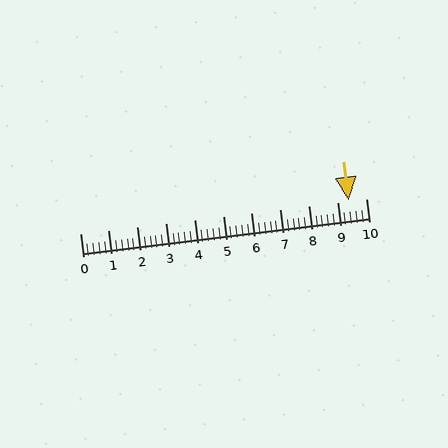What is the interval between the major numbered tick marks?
The major tick marks are spaced 1 units apart.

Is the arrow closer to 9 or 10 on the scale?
The arrow is closer to 9.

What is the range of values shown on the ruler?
The ruler shows values from 0 to 10.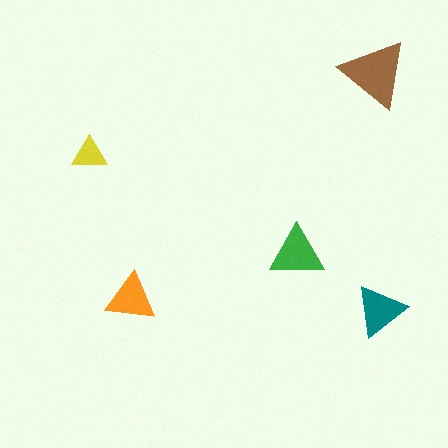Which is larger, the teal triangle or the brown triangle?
The brown one.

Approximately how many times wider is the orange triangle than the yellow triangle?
About 1.5 times wider.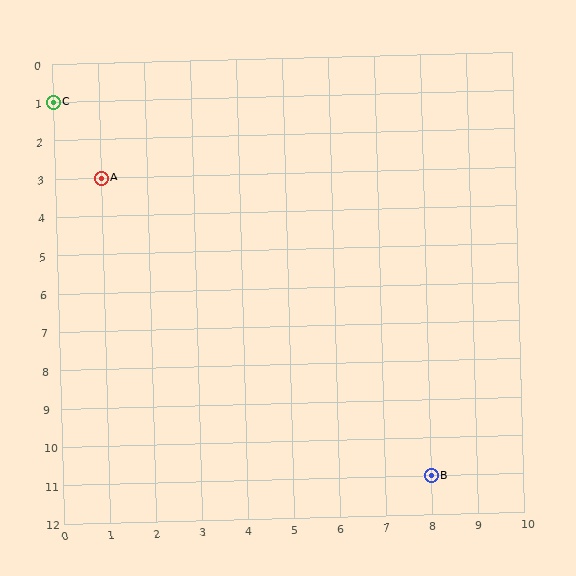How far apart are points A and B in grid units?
Points A and B are 7 columns and 8 rows apart (about 10.6 grid units diagonally).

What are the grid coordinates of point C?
Point C is at grid coordinates (0, 1).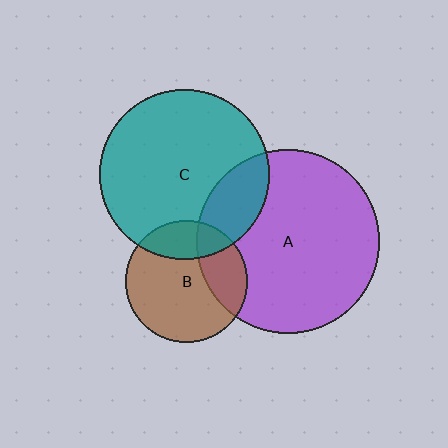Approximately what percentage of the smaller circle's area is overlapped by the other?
Approximately 25%.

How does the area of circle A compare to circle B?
Approximately 2.3 times.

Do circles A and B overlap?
Yes.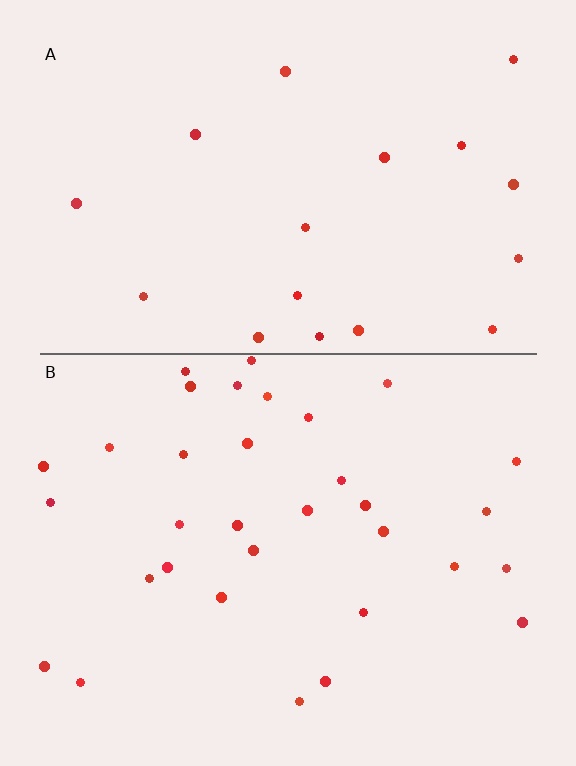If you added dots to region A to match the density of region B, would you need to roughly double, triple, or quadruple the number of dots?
Approximately double.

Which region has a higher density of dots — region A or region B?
B (the bottom).